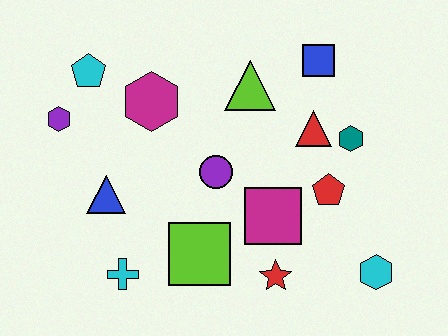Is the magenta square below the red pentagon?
Yes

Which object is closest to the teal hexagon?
The red triangle is closest to the teal hexagon.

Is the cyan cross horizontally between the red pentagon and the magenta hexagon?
No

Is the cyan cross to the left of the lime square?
Yes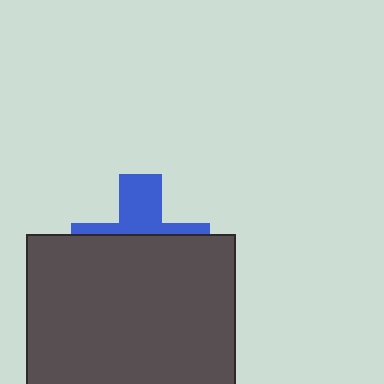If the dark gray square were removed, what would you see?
You would see the complete blue cross.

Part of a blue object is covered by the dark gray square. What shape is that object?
It is a cross.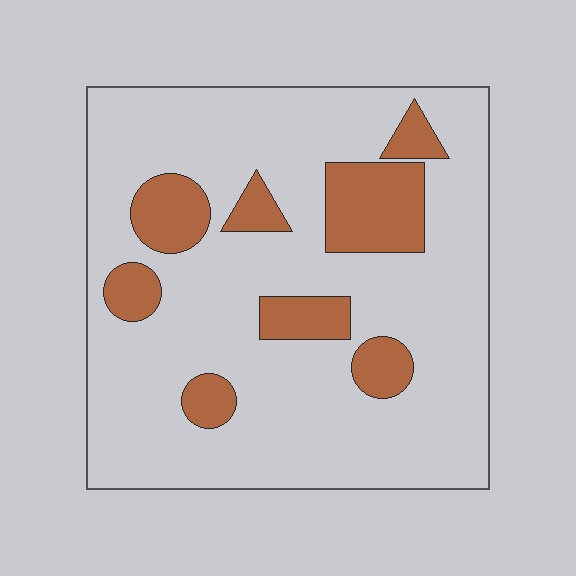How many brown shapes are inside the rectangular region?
8.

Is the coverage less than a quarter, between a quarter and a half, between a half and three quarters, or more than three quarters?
Less than a quarter.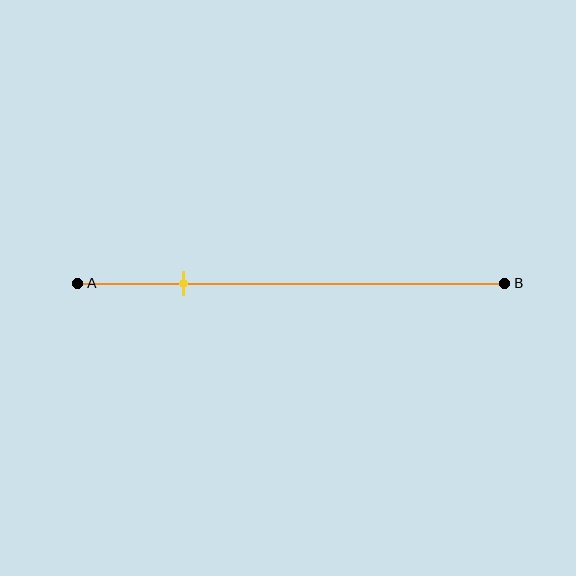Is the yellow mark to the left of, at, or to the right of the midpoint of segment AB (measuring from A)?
The yellow mark is to the left of the midpoint of segment AB.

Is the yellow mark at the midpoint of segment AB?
No, the mark is at about 25% from A, not at the 50% midpoint.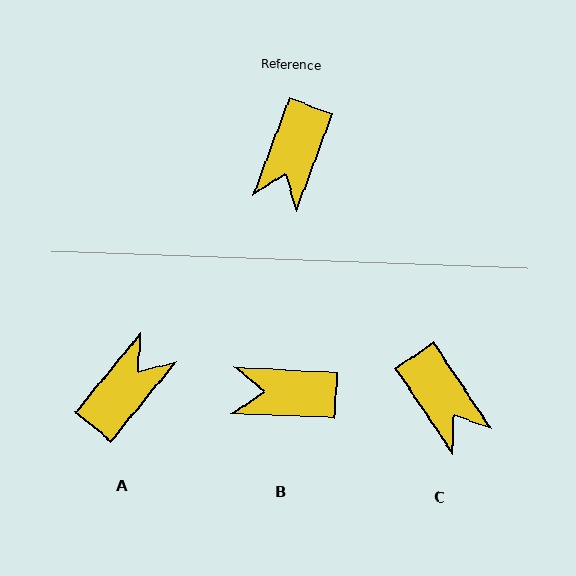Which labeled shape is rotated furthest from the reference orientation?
A, about 161 degrees away.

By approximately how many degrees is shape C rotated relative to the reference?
Approximately 55 degrees counter-clockwise.